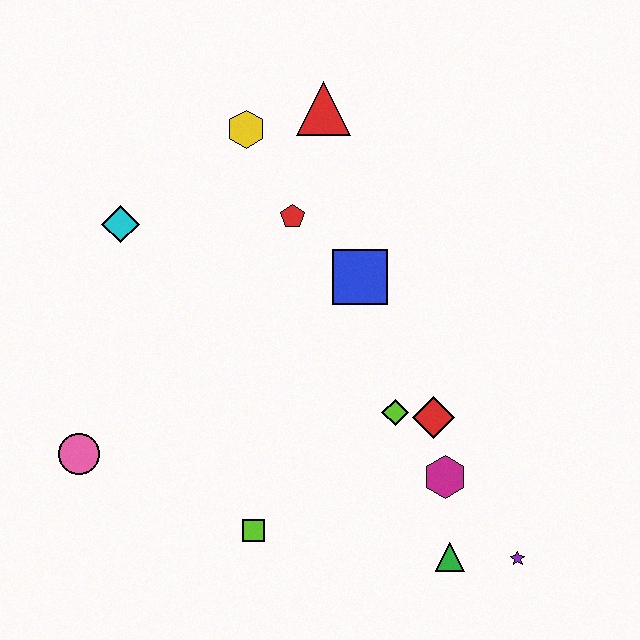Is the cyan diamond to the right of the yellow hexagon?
No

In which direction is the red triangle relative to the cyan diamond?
The red triangle is to the right of the cyan diamond.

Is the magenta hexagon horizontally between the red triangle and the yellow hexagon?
No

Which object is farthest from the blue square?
The pink circle is farthest from the blue square.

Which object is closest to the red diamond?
The lime diamond is closest to the red diamond.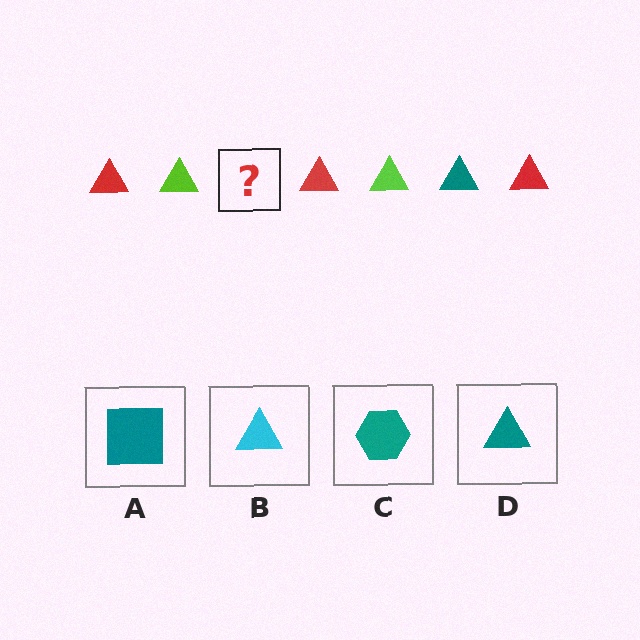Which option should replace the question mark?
Option D.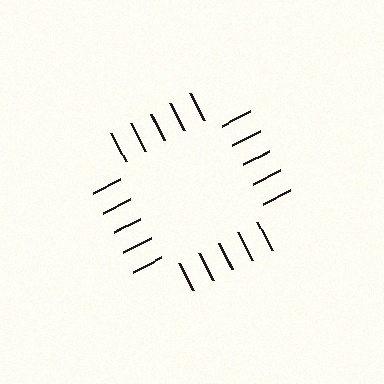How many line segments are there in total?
20 — 5 along each of the 4 edges.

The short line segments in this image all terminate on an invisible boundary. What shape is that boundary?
An illusory square — the line segments terminate on its edges but no continuous stroke is drawn.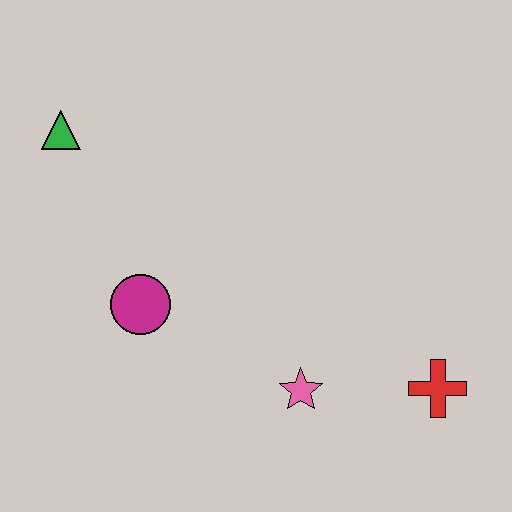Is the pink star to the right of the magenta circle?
Yes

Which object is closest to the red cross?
The pink star is closest to the red cross.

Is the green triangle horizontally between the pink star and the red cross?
No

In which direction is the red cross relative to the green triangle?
The red cross is to the right of the green triangle.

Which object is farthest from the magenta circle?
The red cross is farthest from the magenta circle.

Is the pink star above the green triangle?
No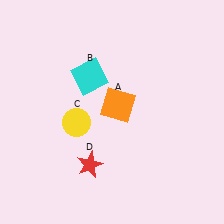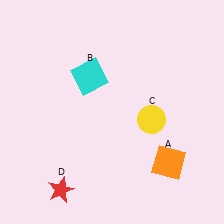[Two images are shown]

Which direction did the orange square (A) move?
The orange square (A) moved down.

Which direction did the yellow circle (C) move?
The yellow circle (C) moved right.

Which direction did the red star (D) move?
The red star (D) moved left.